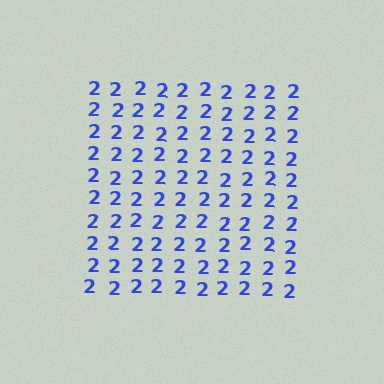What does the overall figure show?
The overall figure shows a square.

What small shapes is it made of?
It is made of small digit 2's.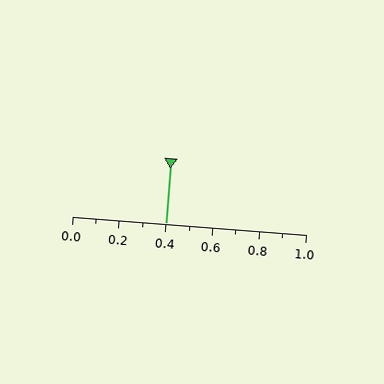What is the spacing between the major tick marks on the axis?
The major ticks are spaced 0.2 apart.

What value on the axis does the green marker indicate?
The marker indicates approximately 0.4.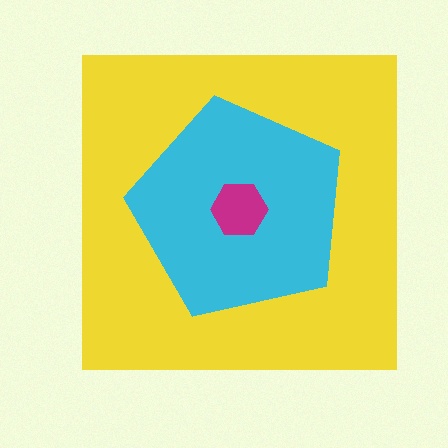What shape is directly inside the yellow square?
The cyan pentagon.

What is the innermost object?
The magenta hexagon.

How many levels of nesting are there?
3.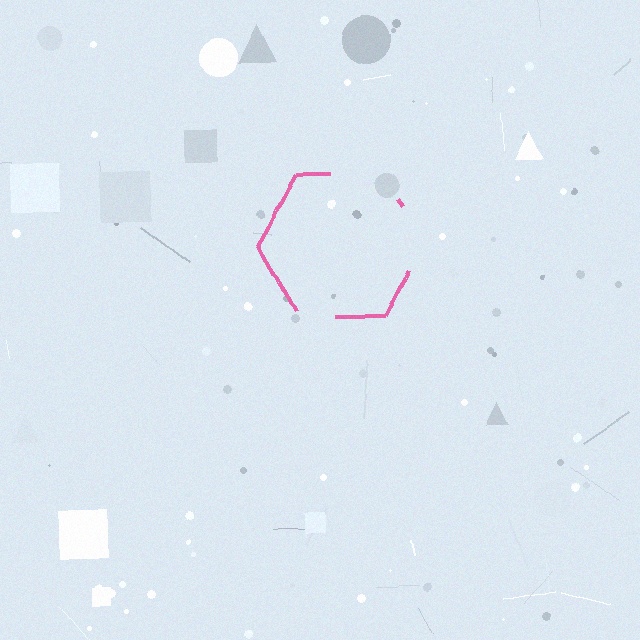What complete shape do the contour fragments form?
The contour fragments form a hexagon.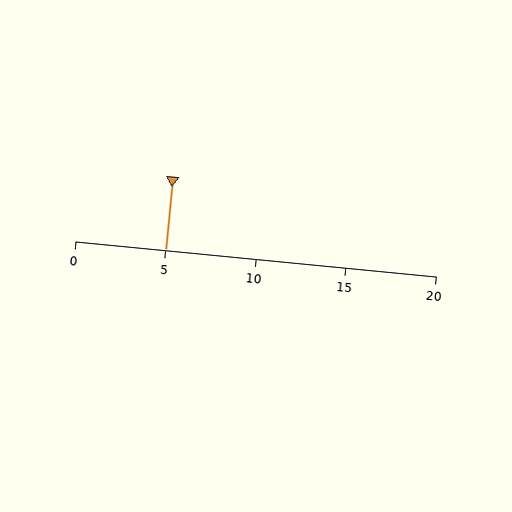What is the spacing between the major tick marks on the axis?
The major ticks are spaced 5 apart.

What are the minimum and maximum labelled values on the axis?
The axis runs from 0 to 20.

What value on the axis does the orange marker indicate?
The marker indicates approximately 5.